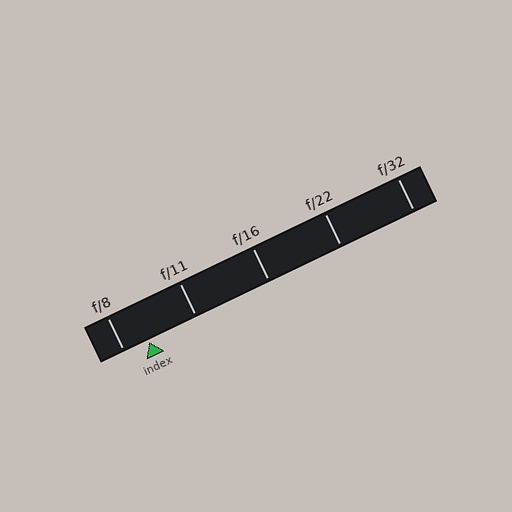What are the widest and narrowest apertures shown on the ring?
The widest aperture shown is f/8 and the narrowest is f/32.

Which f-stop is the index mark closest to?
The index mark is closest to f/8.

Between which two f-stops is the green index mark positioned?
The index mark is between f/8 and f/11.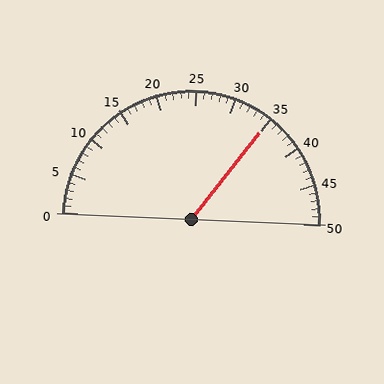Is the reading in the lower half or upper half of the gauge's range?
The reading is in the upper half of the range (0 to 50).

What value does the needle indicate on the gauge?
The needle indicates approximately 35.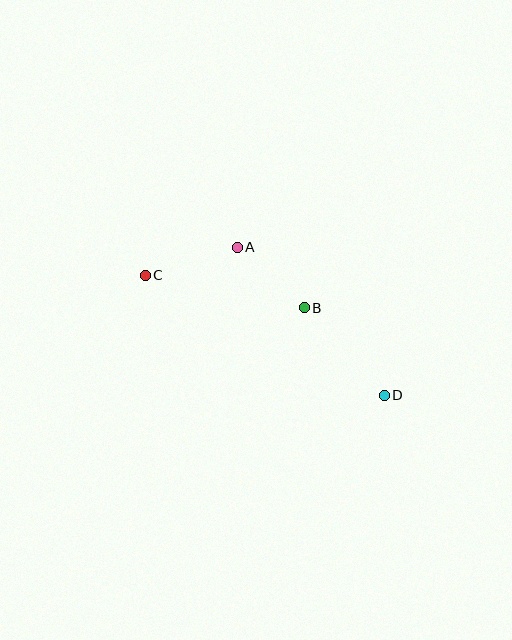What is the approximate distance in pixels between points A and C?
The distance between A and C is approximately 96 pixels.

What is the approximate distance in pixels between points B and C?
The distance between B and C is approximately 162 pixels.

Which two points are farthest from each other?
Points C and D are farthest from each other.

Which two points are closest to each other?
Points A and B are closest to each other.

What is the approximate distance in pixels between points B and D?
The distance between B and D is approximately 119 pixels.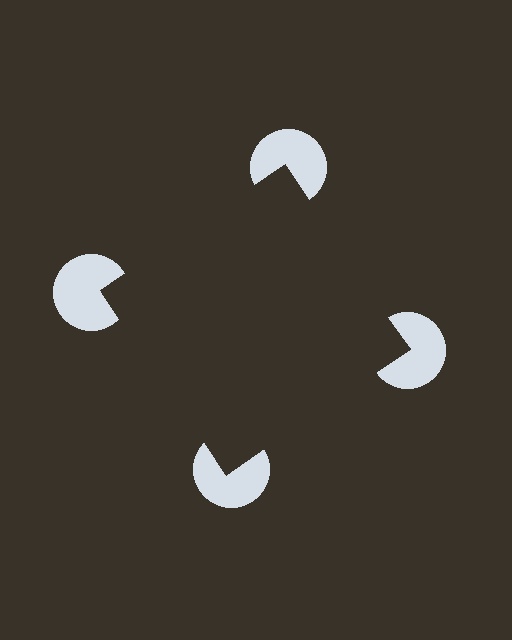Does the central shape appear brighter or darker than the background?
It typically appears slightly darker than the background, even though no actual brightness change is drawn.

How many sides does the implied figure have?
4 sides.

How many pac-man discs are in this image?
There are 4 — one at each vertex of the illusory square.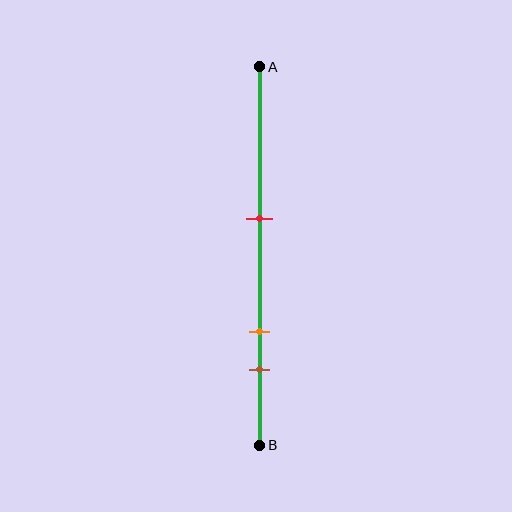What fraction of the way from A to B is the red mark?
The red mark is approximately 40% (0.4) of the way from A to B.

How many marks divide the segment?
There are 3 marks dividing the segment.